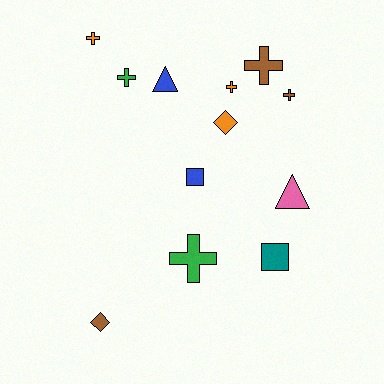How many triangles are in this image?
There are 2 triangles.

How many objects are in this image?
There are 12 objects.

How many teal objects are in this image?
There is 1 teal object.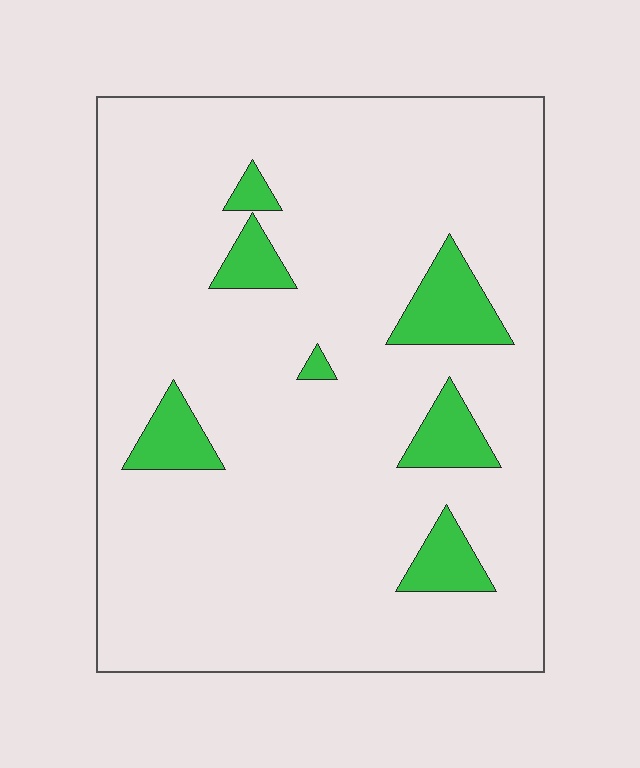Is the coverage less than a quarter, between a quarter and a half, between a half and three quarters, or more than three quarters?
Less than a quarter.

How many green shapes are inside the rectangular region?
7.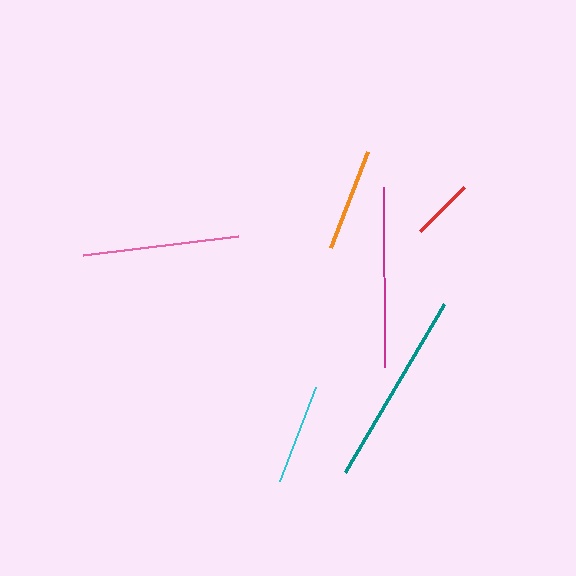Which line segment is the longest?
The teal line is the longest at approximately 195 pixels.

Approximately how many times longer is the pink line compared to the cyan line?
The pink line is approximately 1.6 times the length of the cyan line.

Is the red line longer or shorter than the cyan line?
The cyan line is longer than the red line.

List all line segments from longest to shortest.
From longest to shortest: teal, magenta, pink, orange, cyan, red.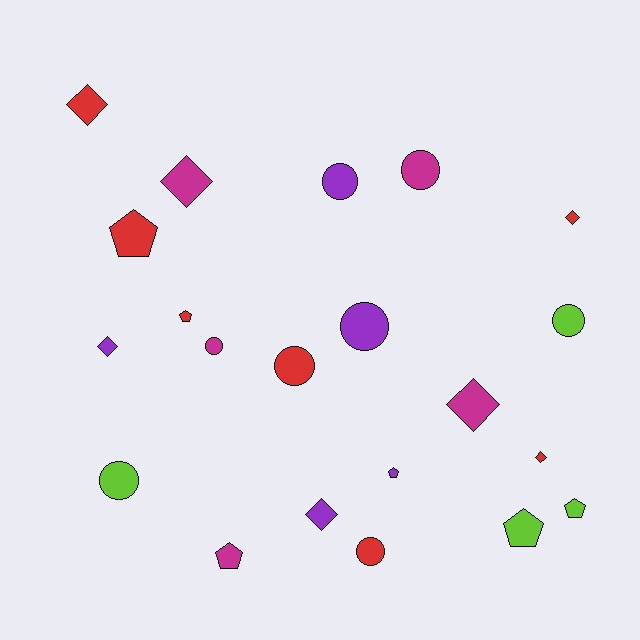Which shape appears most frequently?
Circle, with 8 objects.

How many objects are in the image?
There are 21 objects.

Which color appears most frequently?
Red, with 7 objects.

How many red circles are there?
There are 2 red circles.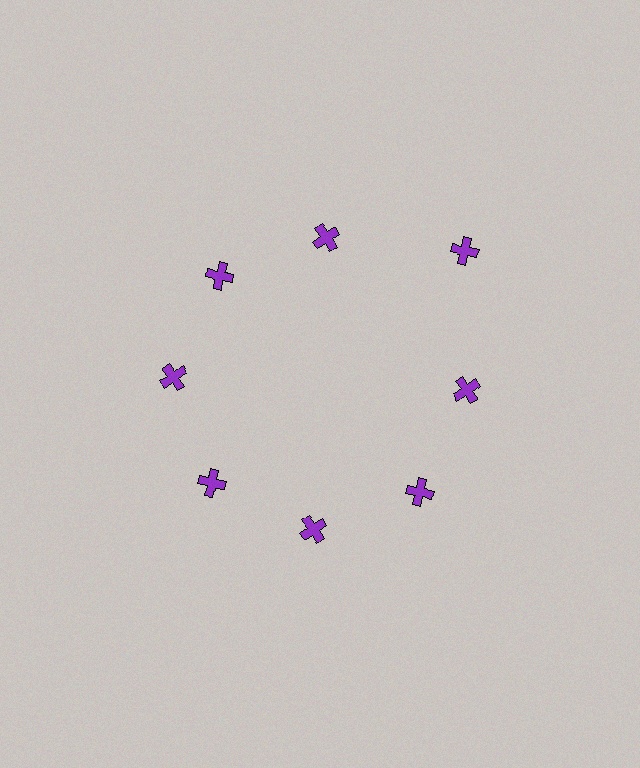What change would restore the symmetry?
The symmetry would be restored by moving it inward, back onto the ring so that all 8 crosses sit at equal angles and equal distance from the center.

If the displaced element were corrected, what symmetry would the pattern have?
It would have 8-fold rotational symmetry — the pattern would map onto itself every 45 degrees.